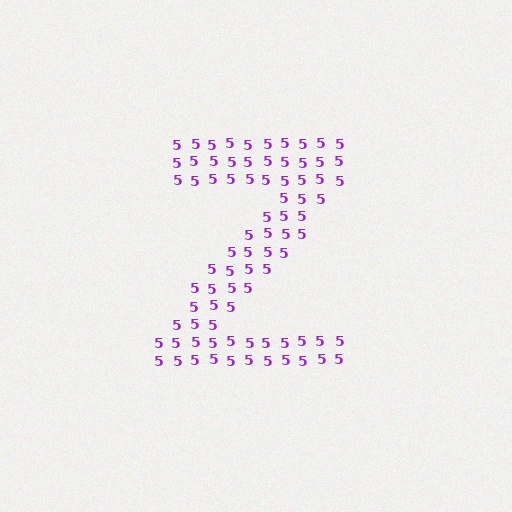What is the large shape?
The large shape is the letter Z.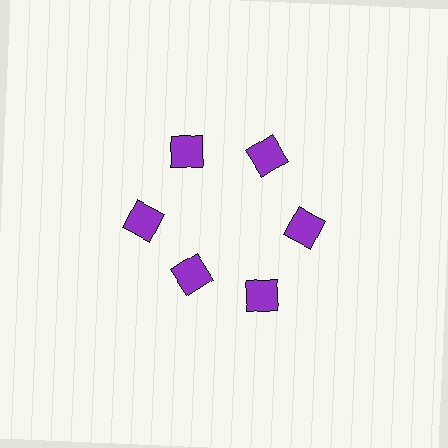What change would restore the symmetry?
The symmetry would be restored by moving it outward, back onto the ring so that all 6 squares sit at equal angles and equal distance from the center.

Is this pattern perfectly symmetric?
No. The 6 purple squares are arranged in a ring, but one element near the 7 o'clock position is pulled inward toward the center, breaking the 6-fold rotational symmetry.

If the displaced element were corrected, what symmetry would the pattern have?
It would have 6-fold rotational symmetry — the pattern would map onto itself every 60 degrees.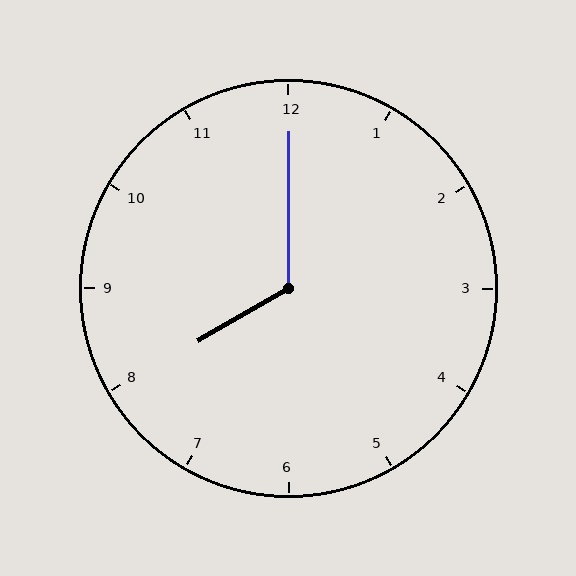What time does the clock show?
8:00.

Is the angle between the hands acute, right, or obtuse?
It is obtuse.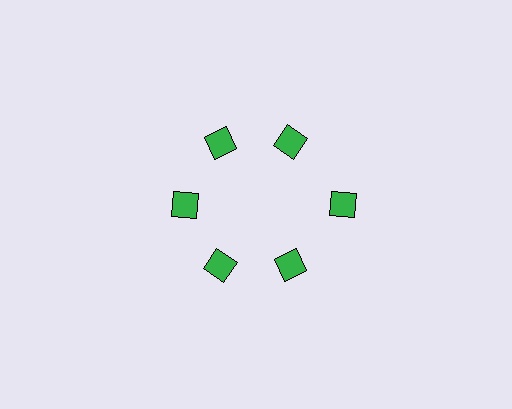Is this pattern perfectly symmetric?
No. The 6 green squares are arranged in a ring, but one element near the 3 o'clock position is pushed outward from the center, breaking the 6-fold rotational symmetry.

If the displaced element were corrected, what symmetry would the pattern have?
It would have 6-fold rotational symmetry — the pattern would map onto itself every 60 degrees.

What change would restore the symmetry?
The symmetry would be restored by moving it inward, back onto the ring so that all 6 squares sit at equal angles and equal distance from the center.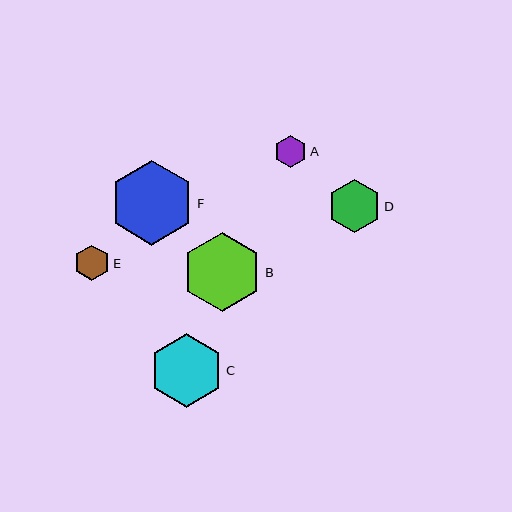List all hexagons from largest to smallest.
From largest to smallest: F, B, C, D, E, A.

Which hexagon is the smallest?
Hexagon A is the smallest with a size of approximately 32 pixels.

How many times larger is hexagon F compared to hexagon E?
Hexagon F is approximately 2.4 times the size of hexagon E.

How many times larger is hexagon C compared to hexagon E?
Hexagon C is approximately 2.1 times the size of hexagon E.